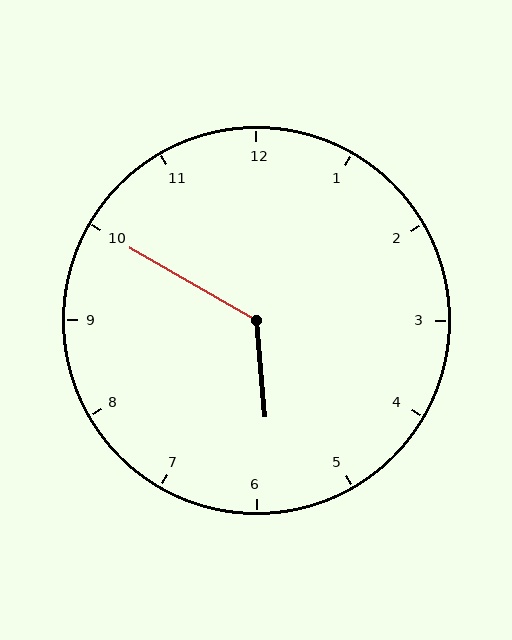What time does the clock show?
5:50.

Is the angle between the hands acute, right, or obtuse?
It is obtuse.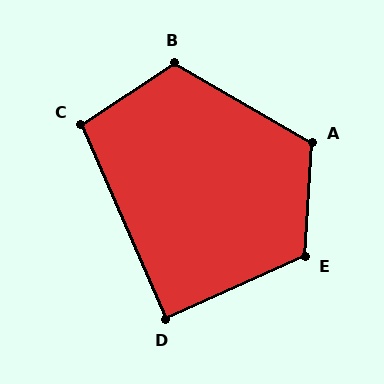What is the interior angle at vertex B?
Approximately 117 degrees (obtuse).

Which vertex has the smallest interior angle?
D, at approximately 89 degrees.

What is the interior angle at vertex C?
Approximately 100 degrees (obtuse).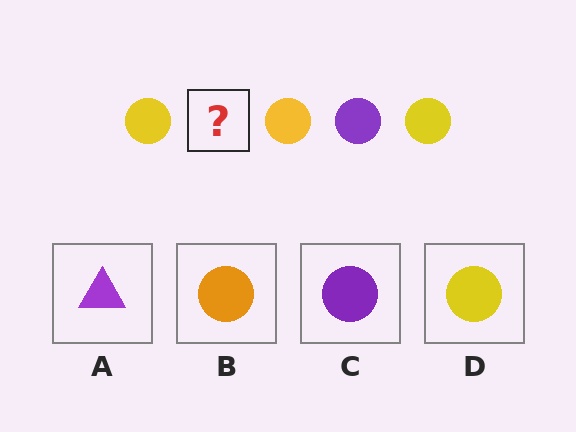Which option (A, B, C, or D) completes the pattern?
C.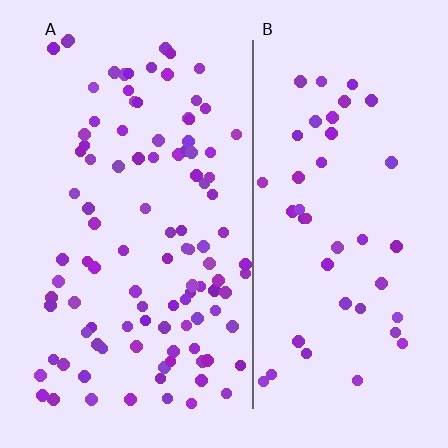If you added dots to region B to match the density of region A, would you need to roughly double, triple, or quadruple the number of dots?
Approximately double.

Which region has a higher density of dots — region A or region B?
A (the left).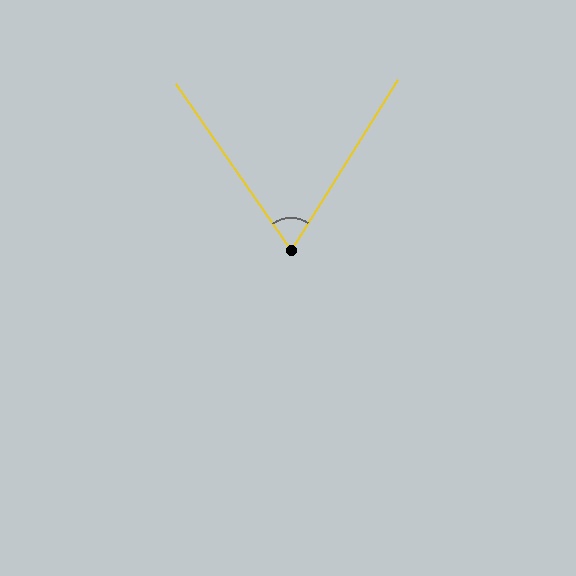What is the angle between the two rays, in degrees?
Approximately 67 degrees.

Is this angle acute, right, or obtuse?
It is acute.